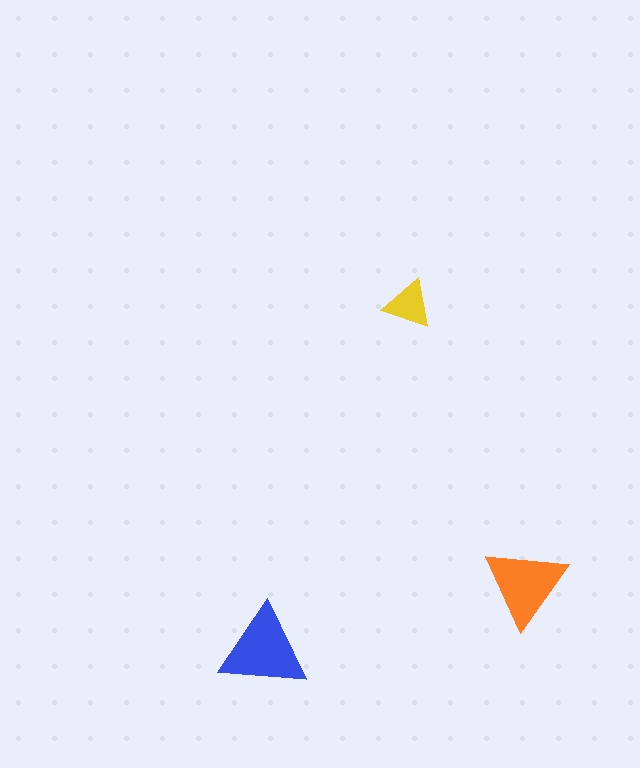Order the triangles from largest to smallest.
the blue one, the orange one, the yellow one.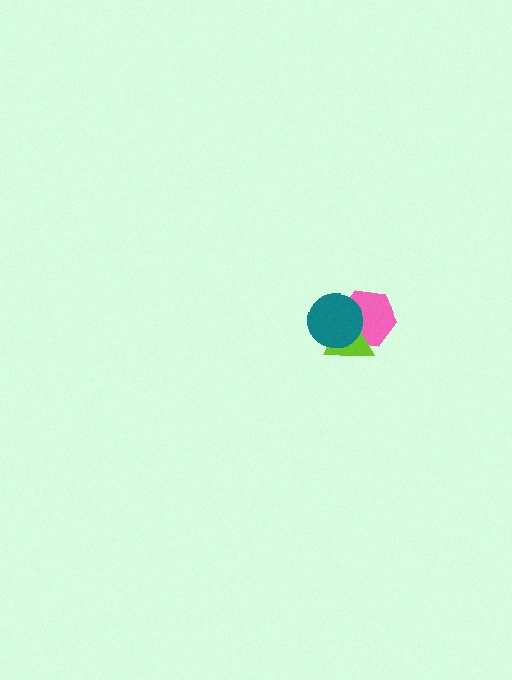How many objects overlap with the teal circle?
2 objects overlap with the teal circle.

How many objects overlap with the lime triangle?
2 objects overlap with the lime triangle.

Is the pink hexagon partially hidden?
Yes, it is partially covered by another shape.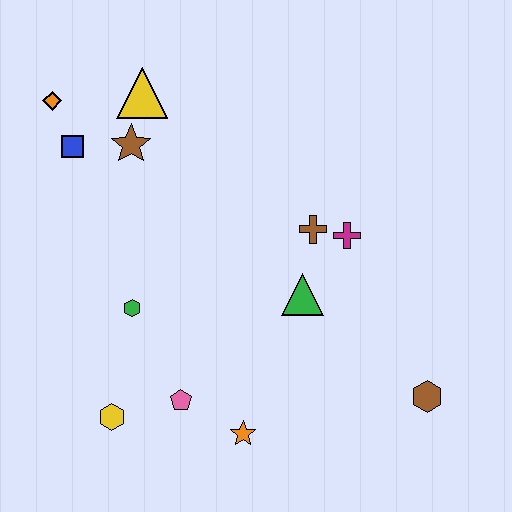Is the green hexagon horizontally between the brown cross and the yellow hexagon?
Yes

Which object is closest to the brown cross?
The magenta cross is closest to the brown cross.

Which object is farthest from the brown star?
The brown hexagon is farthest from the brown star.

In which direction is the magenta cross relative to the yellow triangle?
The magenta cross is to the right of the yellow triangle.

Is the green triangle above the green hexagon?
Yes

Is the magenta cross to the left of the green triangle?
No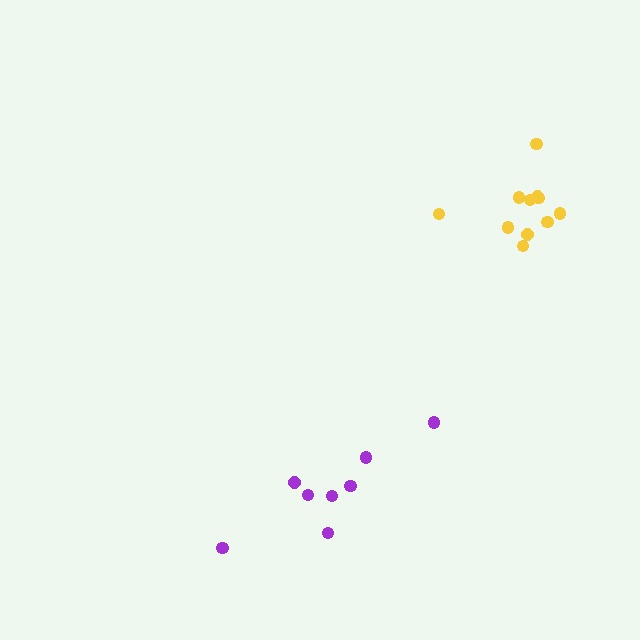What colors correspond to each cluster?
The clusters are colored: yellow, purple.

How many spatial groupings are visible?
There are 2 spatial groupings.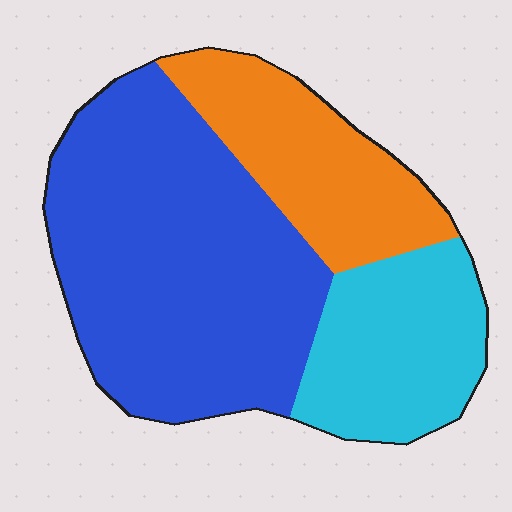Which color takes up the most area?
Blue, at roughly 55%.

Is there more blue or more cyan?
Blue.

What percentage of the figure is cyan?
Cyan covers roughly 25% of the figure.